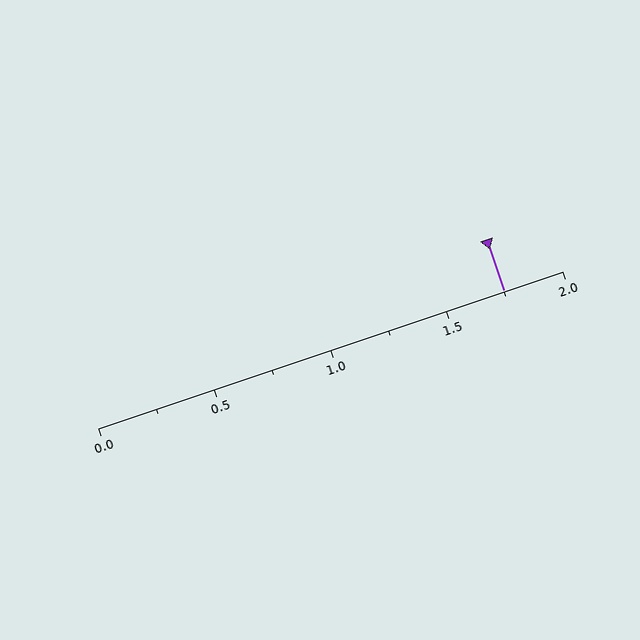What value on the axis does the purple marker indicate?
The marker indicates approximately 1.75.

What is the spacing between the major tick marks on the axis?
The major ticks are spaced 0.5 apart.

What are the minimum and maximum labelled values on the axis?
The axis runs from 0.0 to 2.0.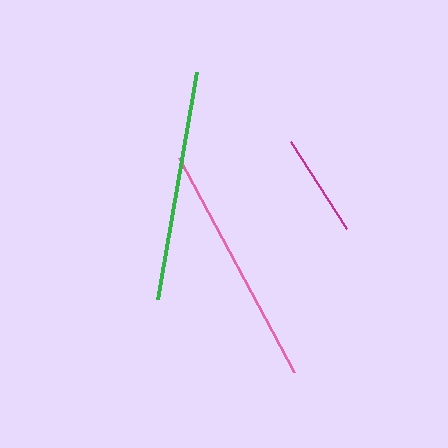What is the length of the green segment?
The green segment is approximately 230 pixels long.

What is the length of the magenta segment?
The magenta segment is approximately 104 pixels long.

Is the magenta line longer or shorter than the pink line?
The pink line is longer than the magenta line.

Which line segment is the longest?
The pink line is the longest at approximately 243 pixels.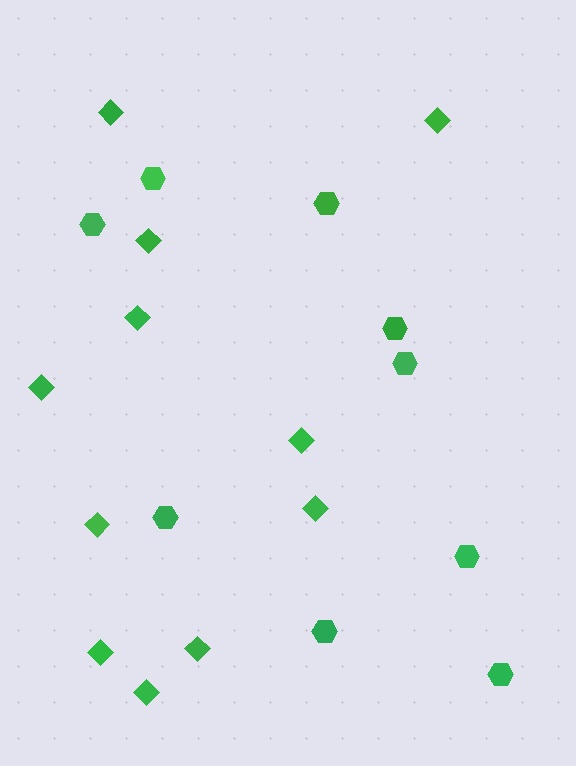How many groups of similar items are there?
There are 2 groups: one group of diamonds (11) and one group of hexagons (9).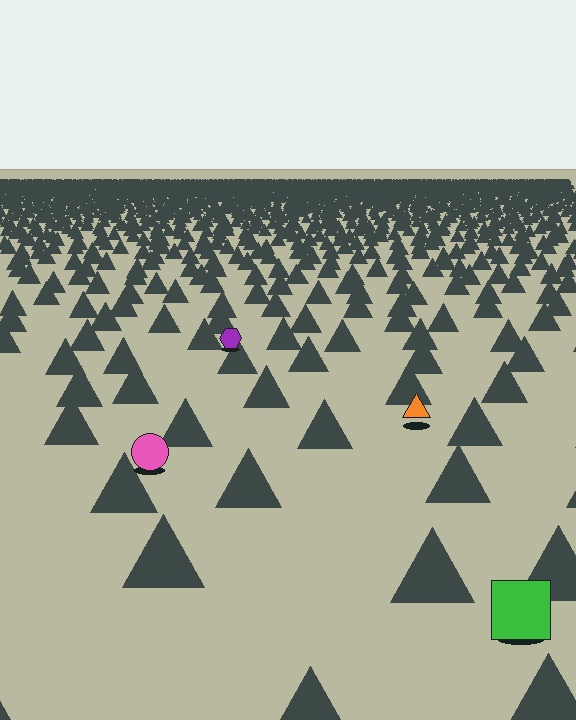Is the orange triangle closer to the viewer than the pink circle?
No. The pink circle is closer — you can tell from the texture gradient: the ground texture is coarser near it.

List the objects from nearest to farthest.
From nearest to farthest: the green square, the pink circle, the orange triangle, the purple hexagon.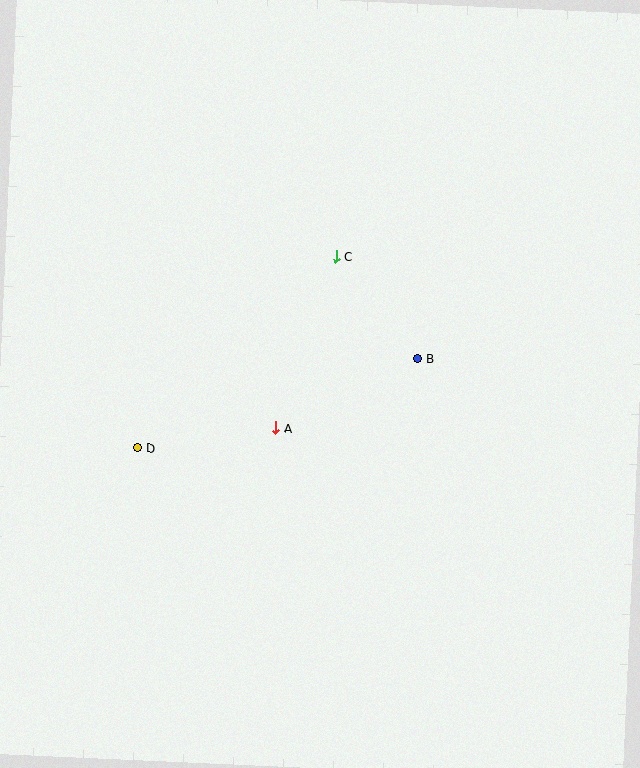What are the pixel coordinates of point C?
Point C is at (336, 256).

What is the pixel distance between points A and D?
The distance between A and D is 139 pixels.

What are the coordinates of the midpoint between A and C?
The midpoint between A and C is at (306, 342).